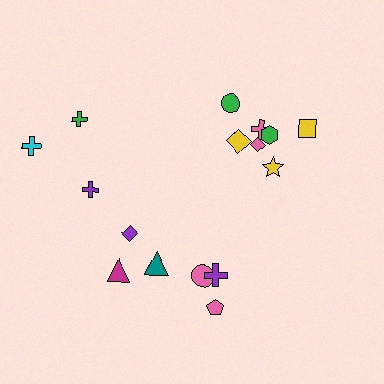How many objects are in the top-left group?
There are 3 objects.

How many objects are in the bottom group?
There are 6 objects.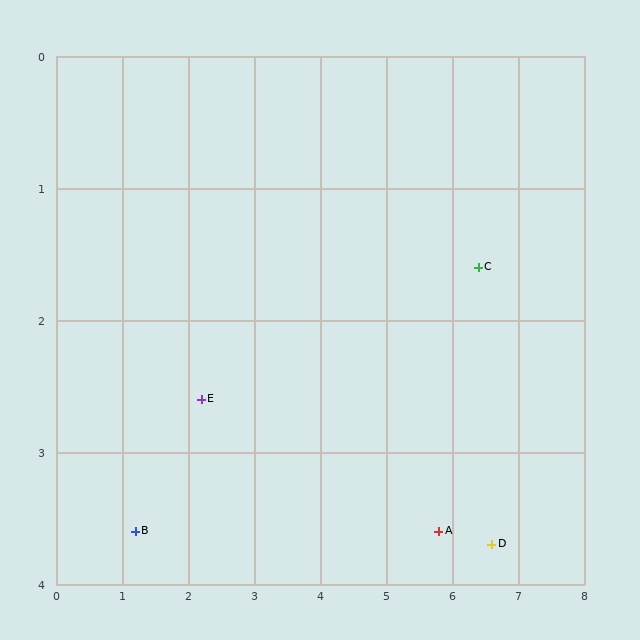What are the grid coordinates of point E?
Point E is at approximately (2.2, 2.6).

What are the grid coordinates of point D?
Point D is at approximately (6.6, 3.7).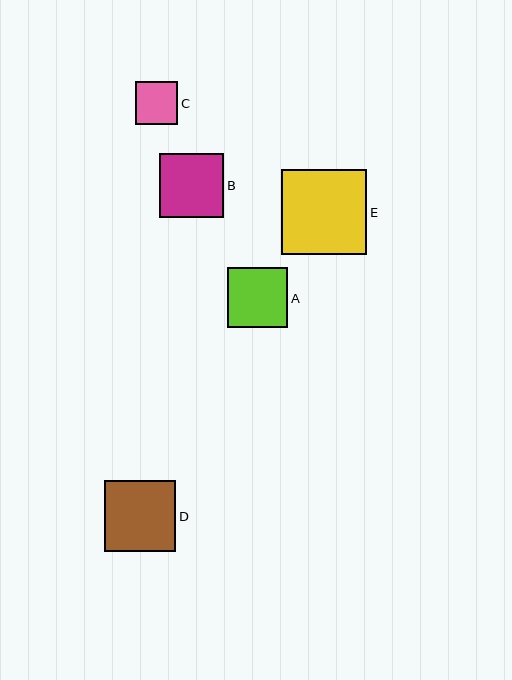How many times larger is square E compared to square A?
Square E is approximately 1.4 times the size of square A.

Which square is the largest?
Square E is the largest with a size of approximately 86 pixels.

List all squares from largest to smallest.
From largest to smallest: E, D, B, A, C.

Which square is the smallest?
Square C is the smallest with a size of approximately 42 pixels.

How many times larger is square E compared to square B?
Square E is approximately 1.3 times the size of square B.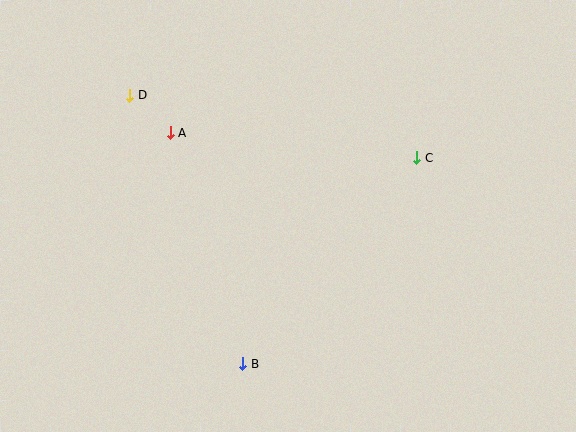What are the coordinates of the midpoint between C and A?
The midpoint between C and A is at (293, 145).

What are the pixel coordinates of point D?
Point D is at (130, 95).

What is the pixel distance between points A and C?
The distance between A and C is 248 pixels.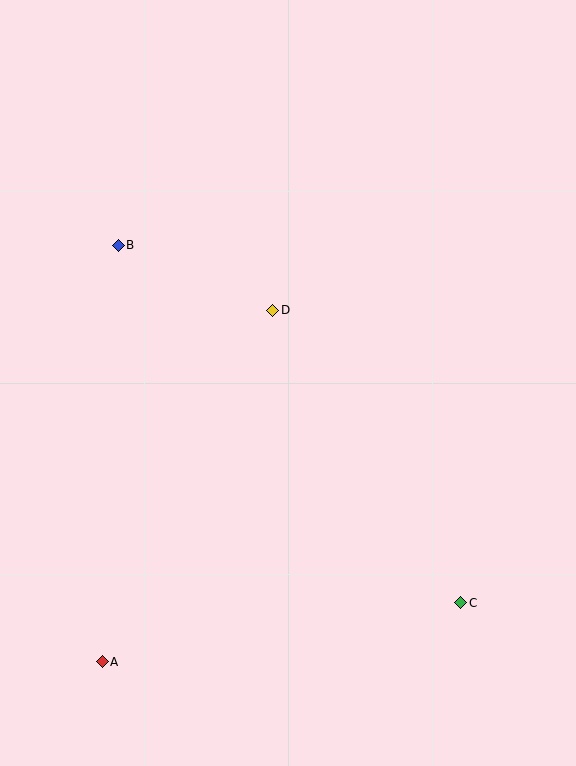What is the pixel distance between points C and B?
The distance between C and B is 495 pixels.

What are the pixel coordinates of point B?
Point B is at (118, 245).